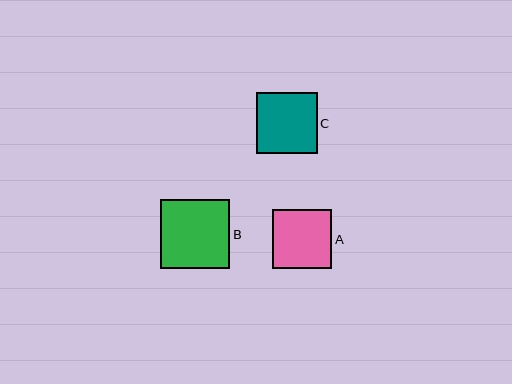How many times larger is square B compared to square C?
Square B is approximately 1.1 times the size of square C.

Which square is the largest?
Square B is the largest with a size of approximately 69 pixels.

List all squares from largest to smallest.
From largest to smallest: B, C, A.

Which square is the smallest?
Square A is the smallest with a size of approximately 59 pixels.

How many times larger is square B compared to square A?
Square B is approximately 1.2 times the size of square A.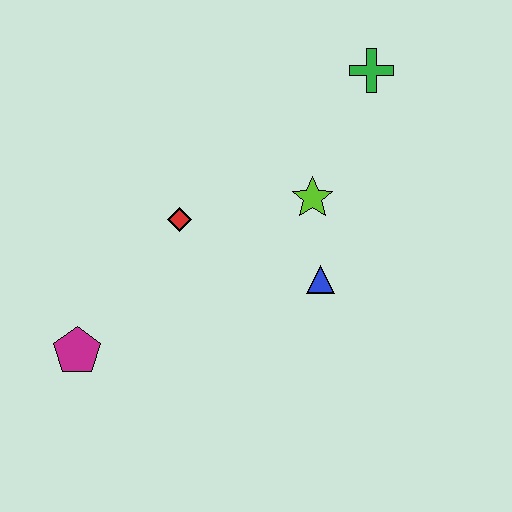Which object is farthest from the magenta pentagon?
The green cross is farthest from the magenta pentagon.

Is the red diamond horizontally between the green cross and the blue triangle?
No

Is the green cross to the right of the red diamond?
Yes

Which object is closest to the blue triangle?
The lime star is closest to the blue triangle.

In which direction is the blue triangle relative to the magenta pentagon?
The blue triangle is to the right of the magenta pentagon.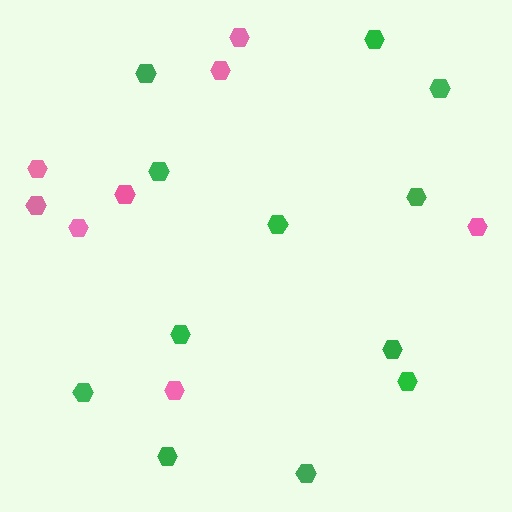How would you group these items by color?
There are 2 groups: one group of green hexagons (12) and one group of pink hexagons (8).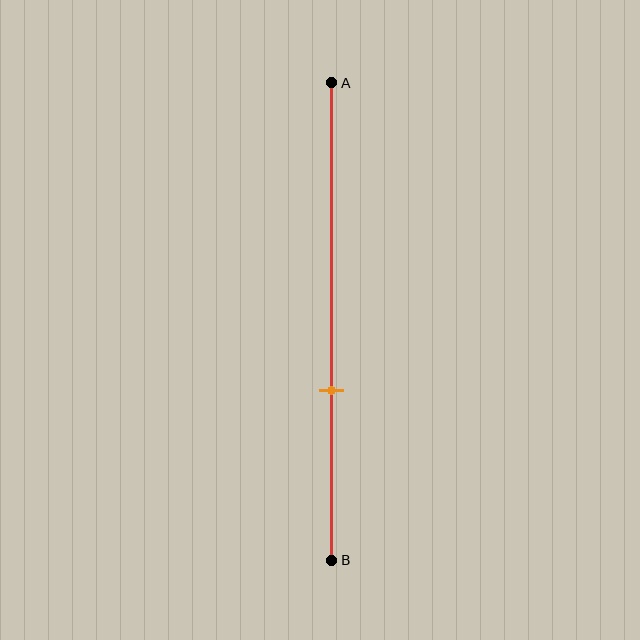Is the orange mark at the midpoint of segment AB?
No, the mark is at about 65% from A, not at the 50% midpoint.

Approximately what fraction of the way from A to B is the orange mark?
The orange mark is approximately 65% of the way from A to B.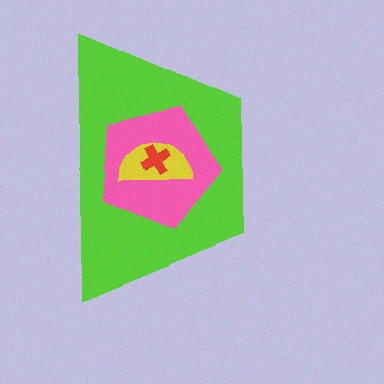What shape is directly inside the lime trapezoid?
The pink pentagon.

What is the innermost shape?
The red cross.